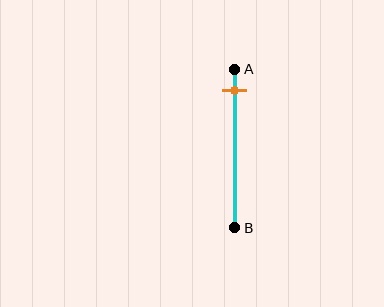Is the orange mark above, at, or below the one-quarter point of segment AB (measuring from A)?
The orange mark is above the one-quarter point of segment AB.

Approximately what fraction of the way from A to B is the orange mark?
The orange mark is approximately 15% of the way from A to B.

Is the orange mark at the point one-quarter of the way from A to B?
No, the mark is at about 15% from A, not at the 25% one-quarter point.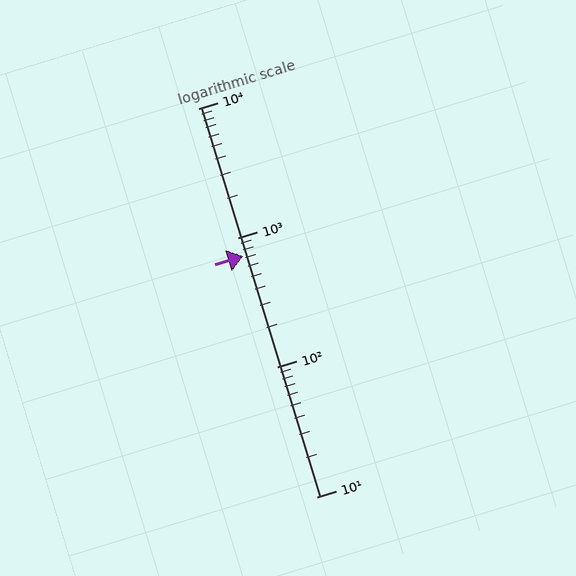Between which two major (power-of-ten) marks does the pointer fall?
The pointer is between 100 and 1000.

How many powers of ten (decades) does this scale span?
The scale spans 3 decades, from 10 to 10000.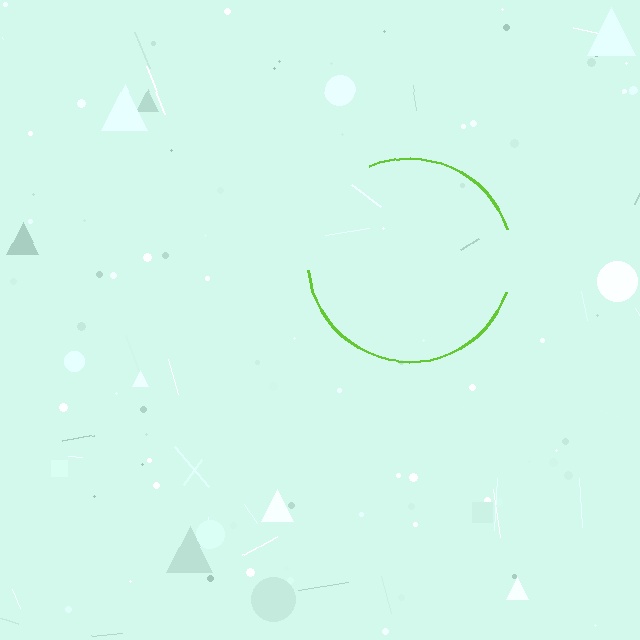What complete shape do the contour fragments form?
The contour fragments form a circle.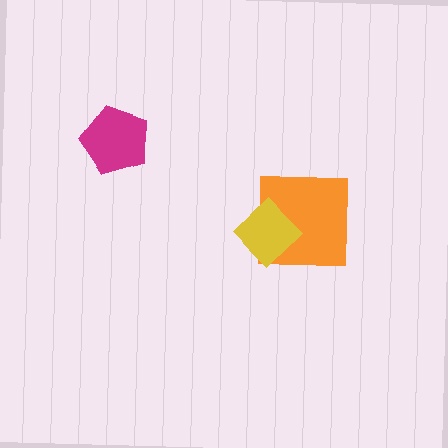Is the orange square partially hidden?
Yes, it is partially covered by another shape.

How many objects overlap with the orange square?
1 object overlaps with the orange square.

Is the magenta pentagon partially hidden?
No, no other shape covers it.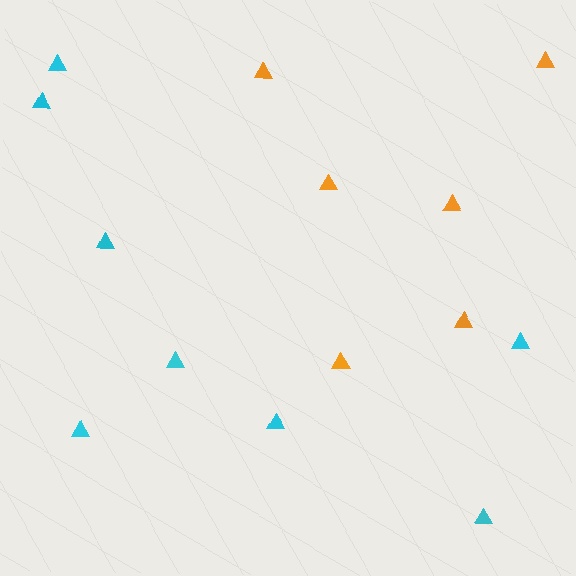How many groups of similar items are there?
There are 2 groups: one group of orange triangles (6) and one group of cyan triangles (8).